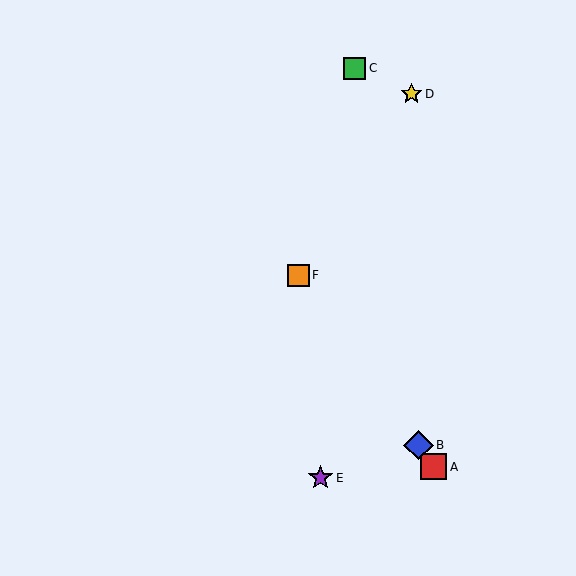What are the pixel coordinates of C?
Object C is at (354, 68).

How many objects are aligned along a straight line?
3 objects (A, B, F) are aligned along a straight line.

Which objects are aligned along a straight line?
Objects A, B, F are aligned along a straight line.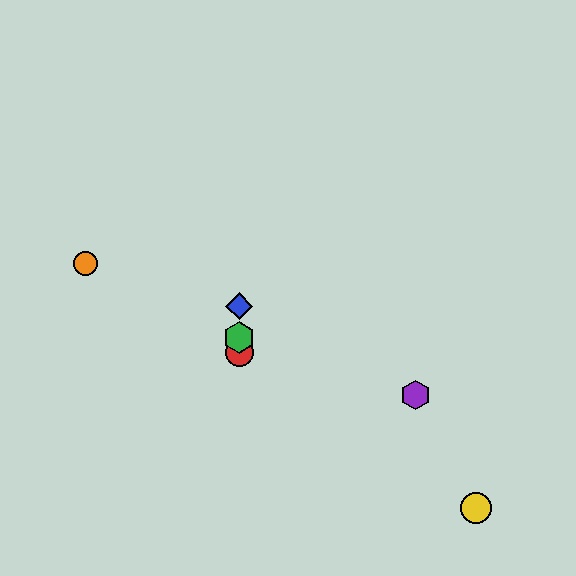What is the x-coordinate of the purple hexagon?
The purple hexagon is at x≈415.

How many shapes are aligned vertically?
3 shapes (the red circle, the blue diamond, the green hexagon) are aligned vertically.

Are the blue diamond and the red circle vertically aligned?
Yes, both are at x≈239.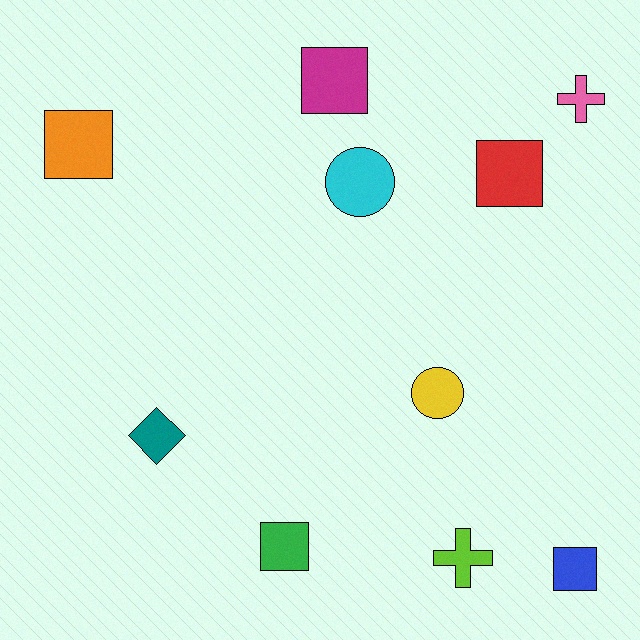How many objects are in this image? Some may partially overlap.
There are 10 objects.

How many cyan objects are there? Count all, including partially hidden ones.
There is 1 cyan object.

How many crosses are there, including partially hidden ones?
There are 2 crosses.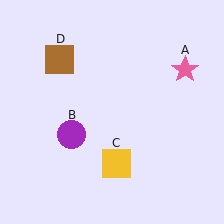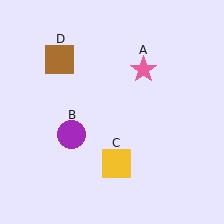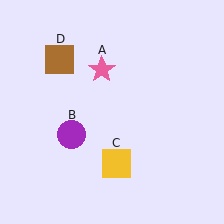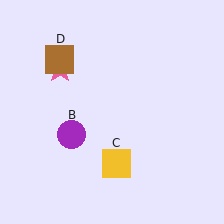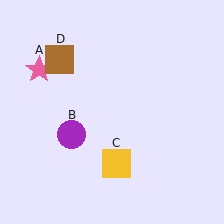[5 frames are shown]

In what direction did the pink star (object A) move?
The pink star (object A) moved left.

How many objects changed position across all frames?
1 object changed position: pink star (object A).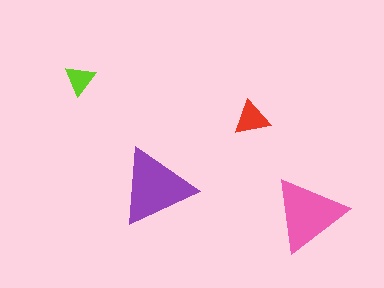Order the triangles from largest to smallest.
the purple one, the pink one, the red one, the lime one.